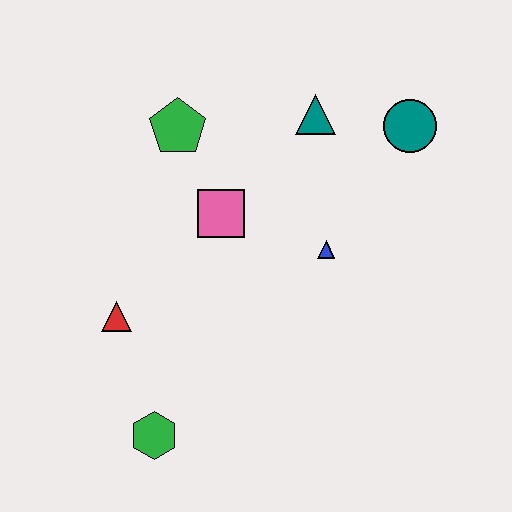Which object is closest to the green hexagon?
The red triangle is closest to the green hexagon.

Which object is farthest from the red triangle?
The teal circle is farthest from the red triangle.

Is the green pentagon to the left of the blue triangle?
Yes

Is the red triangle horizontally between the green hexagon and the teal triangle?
No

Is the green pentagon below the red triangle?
No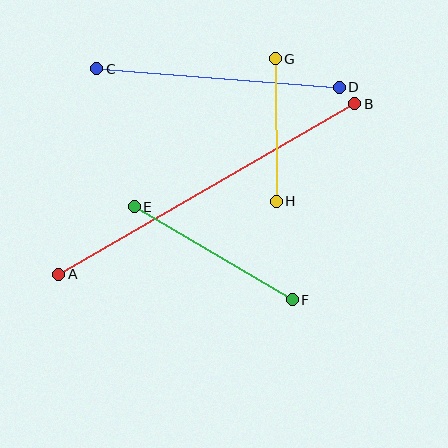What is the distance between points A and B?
The distance is approximately 341 pixels.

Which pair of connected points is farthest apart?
Points A and B are farthest apart.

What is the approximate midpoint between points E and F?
The midpoint is at approximately (213, 253) pixels.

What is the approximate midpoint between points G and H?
The midpoint is at approximately (276, 130) pixels.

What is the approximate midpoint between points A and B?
The midpoint is at approximately (207, 189) pixels.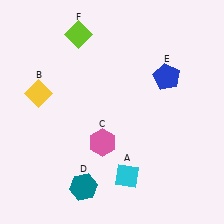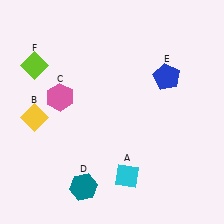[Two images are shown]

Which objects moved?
The objects that moved are: the yellow diamond (B), the pink hexagon (C), the lime diamond (F).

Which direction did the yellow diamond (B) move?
The yellow diamond (B) moved down.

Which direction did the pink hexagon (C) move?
The pink hexagon (C) moved up.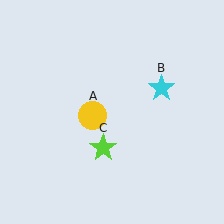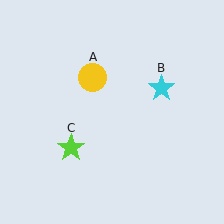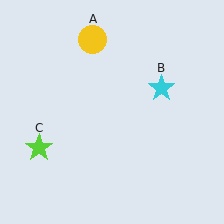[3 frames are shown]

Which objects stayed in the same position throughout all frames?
Cyan star (object B) remained stationary.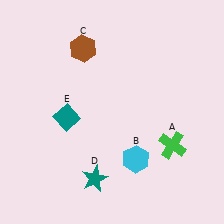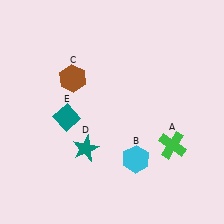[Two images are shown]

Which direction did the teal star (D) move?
The teal star (D) moved up.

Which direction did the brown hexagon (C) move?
The brown hexagon (C) moved down.